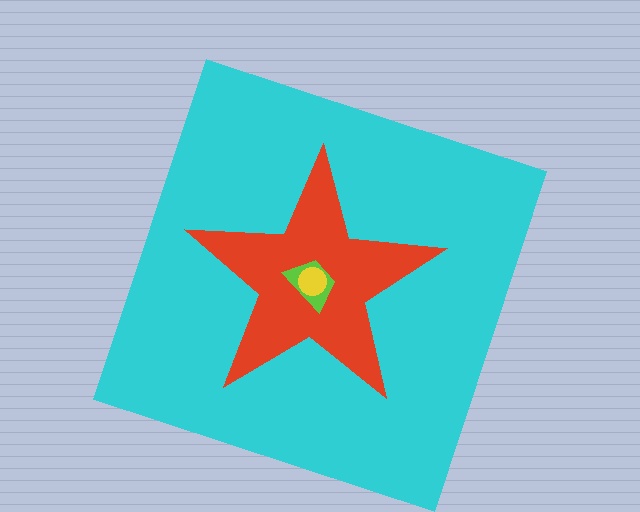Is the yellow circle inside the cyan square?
Yes.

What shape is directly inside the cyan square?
The red star.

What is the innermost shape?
The yellow circle.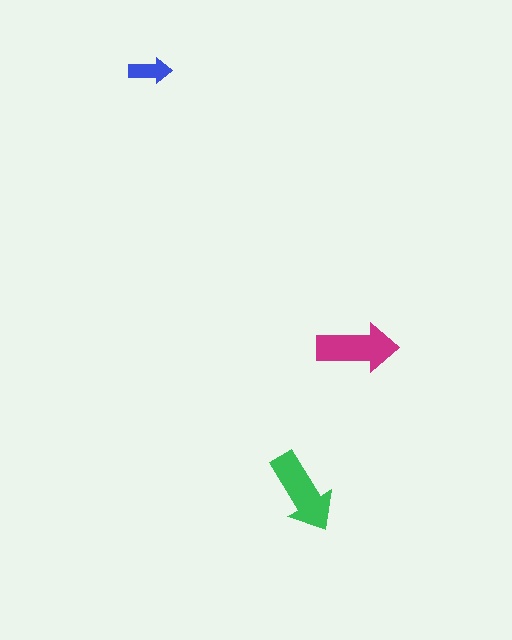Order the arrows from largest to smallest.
the green one, the magenta one, the blue one.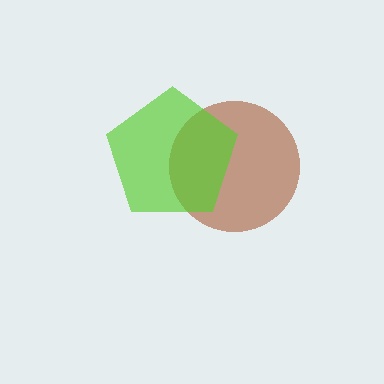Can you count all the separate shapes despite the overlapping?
Yes, there are 2 separate shapes.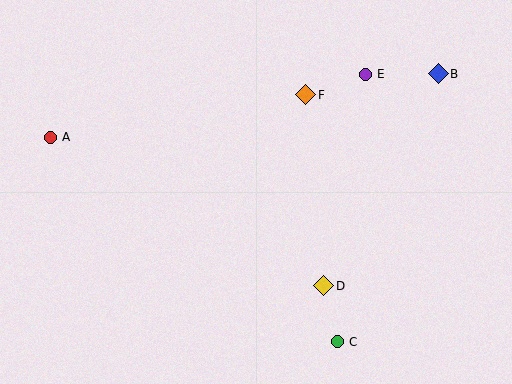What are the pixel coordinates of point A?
Point A is at (50, 137).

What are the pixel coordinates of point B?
Point B is at (438, 74).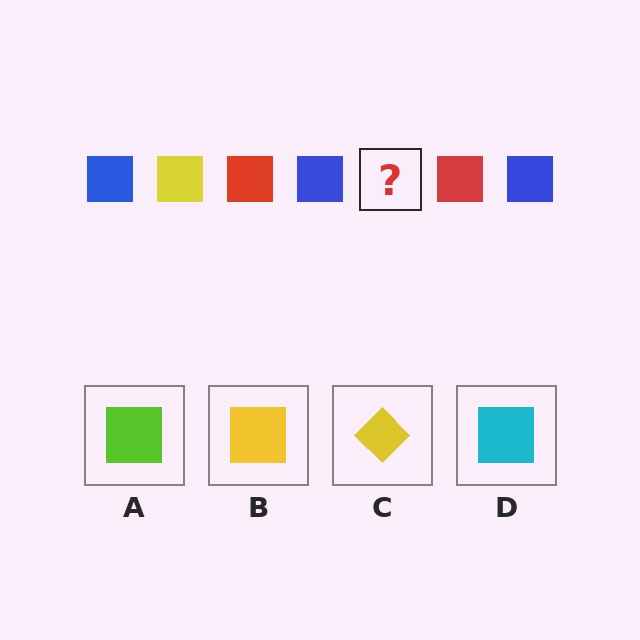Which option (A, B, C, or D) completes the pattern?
B.